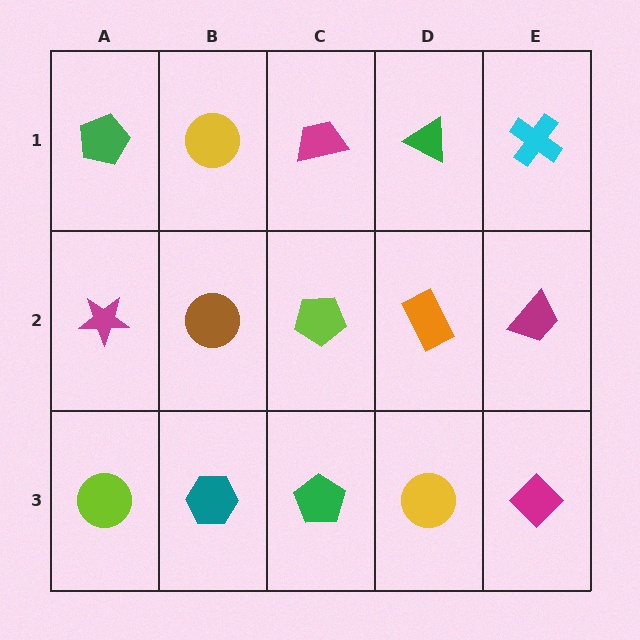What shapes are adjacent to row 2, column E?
A cyan cross (row 1, column E), a magenta diamond (row 3, column E), an orange rectangle (row 2, column D).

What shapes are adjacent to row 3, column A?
A magenta star (row 2, column A), a teal hexagon (row 3, column B).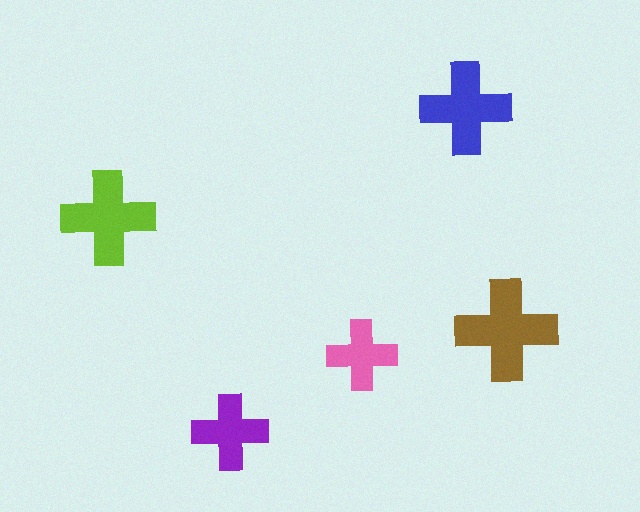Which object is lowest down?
The purple cross is bottommost.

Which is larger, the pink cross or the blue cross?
The blue one.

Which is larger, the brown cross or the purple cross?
The brown one.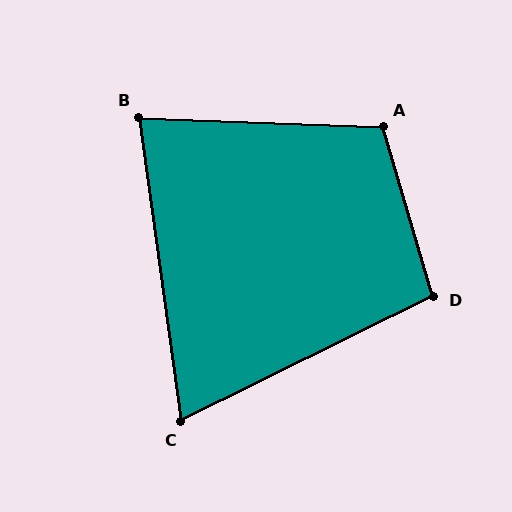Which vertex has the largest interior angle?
A, at approximately 108 degrees.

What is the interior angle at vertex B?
Approximately 80 degrees (acute).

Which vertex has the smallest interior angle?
C, at approximately 72 degrees.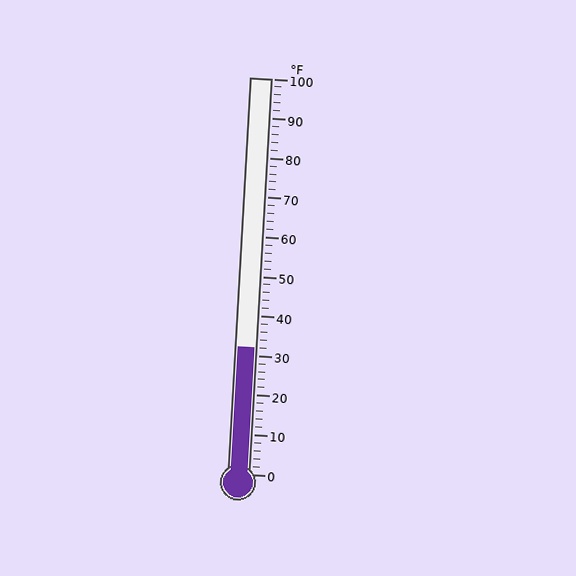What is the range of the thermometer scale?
The thermometer scale ranges from 0°F to 100°F.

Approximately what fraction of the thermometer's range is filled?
The thermometer is filled to approximately 30% of its range.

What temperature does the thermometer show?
The thermometer shows approximately 32°F.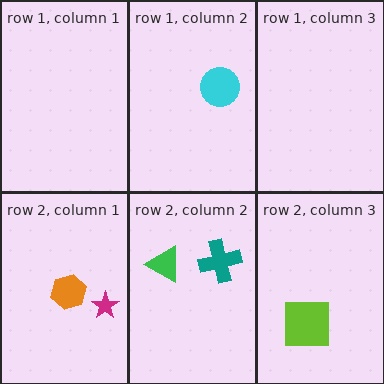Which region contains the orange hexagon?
The row 2, column 1 region.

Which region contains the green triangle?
The row 2, column 2 region.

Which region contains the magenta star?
The row 2, column 1 region.